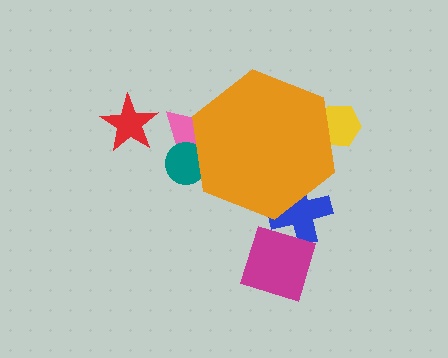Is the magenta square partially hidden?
No, the magenta square is fully visible.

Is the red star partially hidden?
No, the red star is fully visible.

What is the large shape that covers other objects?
An orange hexagon.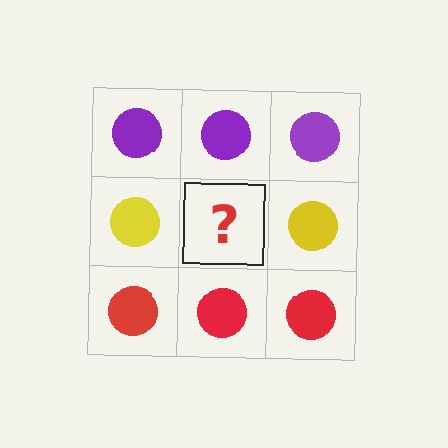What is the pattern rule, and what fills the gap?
The rule is that each row has a consistent color. The gap should be filled with a yellow circle.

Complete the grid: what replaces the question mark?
The question mark should be replaced with a yellow circle.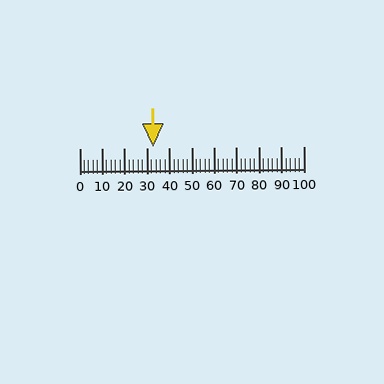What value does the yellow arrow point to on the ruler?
The yellow arrow points to approximately 33.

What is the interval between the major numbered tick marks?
The major tick marks are spaced 10 units apart.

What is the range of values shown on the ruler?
The ruler shows values from 0 to 100.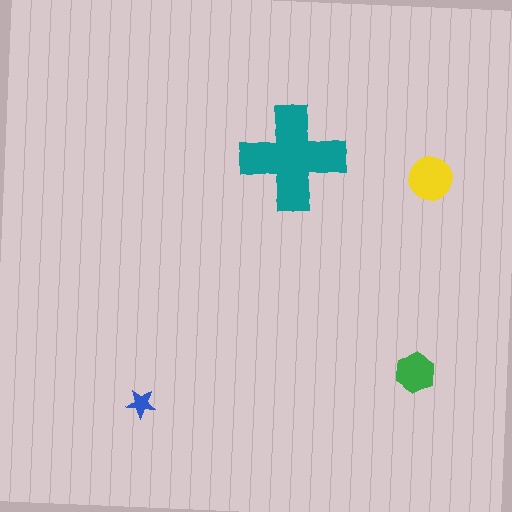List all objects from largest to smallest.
The teal cross, the yellow circle, the green hexagon, the blue star.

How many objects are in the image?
There are 4 objects in the image.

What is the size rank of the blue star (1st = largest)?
4th.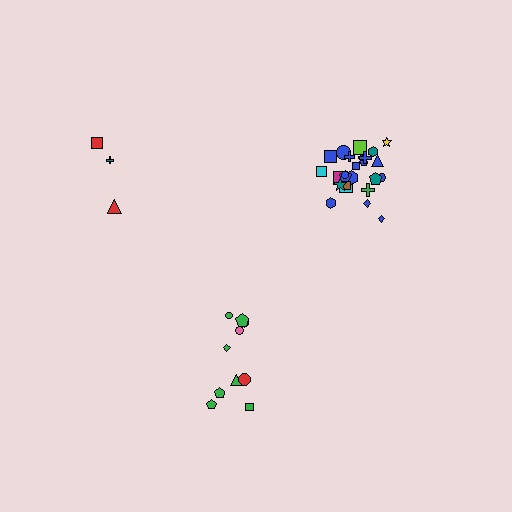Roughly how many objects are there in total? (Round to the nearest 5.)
Roughly 40 objects in total.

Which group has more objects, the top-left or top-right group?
The top-right group.